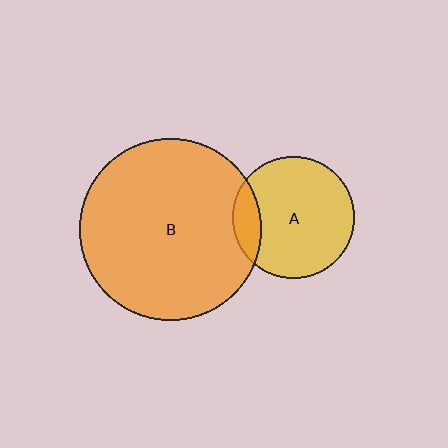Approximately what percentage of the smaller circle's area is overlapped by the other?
Approximately 15%.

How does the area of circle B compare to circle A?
Approximately 2.2 times.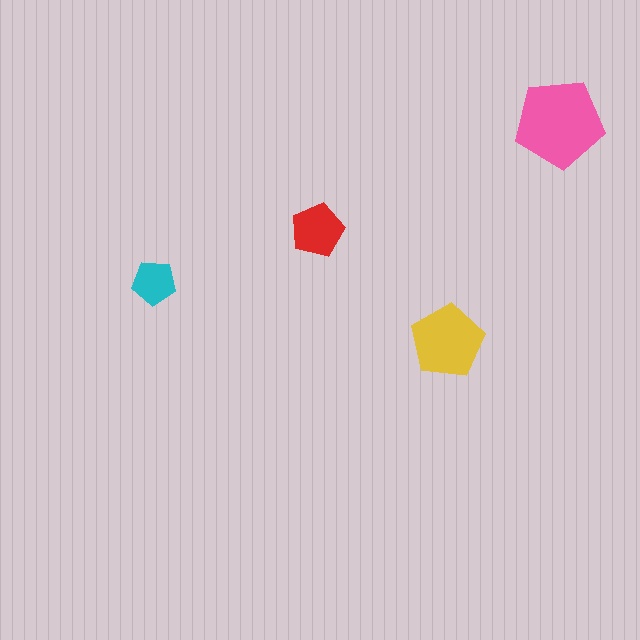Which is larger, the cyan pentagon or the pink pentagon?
The pink one.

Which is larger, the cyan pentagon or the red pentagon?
The red one.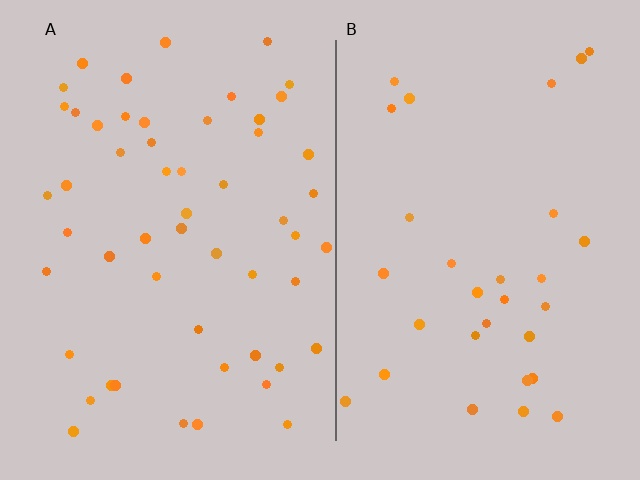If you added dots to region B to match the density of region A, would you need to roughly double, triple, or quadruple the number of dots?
Approximately double.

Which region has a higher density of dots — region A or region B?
A (the left).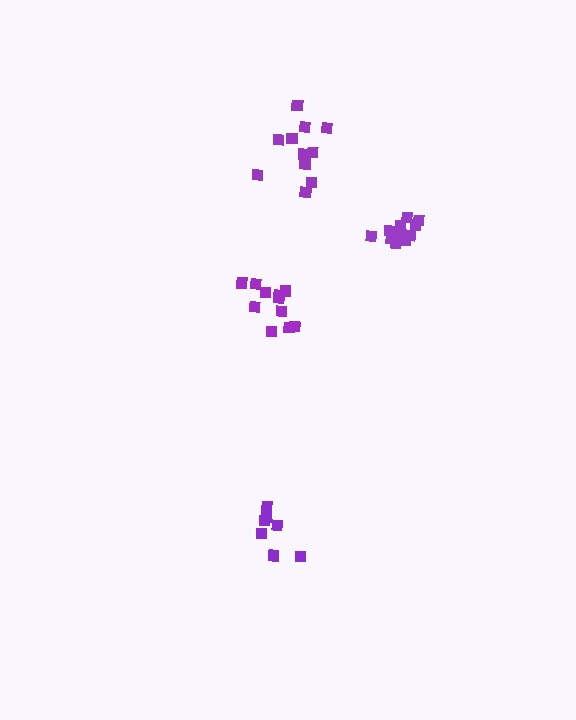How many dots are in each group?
Group 1: 11 dots, Group 2: 11 dots, Group 3: 7 dots, Group 4: 11 dots (40 total).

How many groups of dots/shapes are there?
There are 4 groups.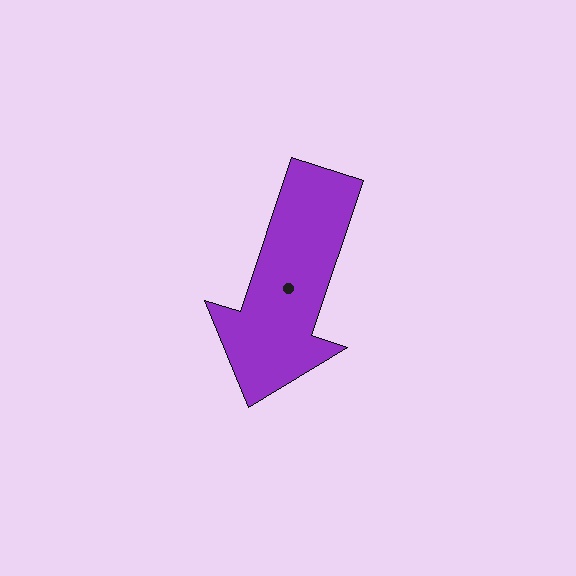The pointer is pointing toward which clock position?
Roughly 7 o'clock.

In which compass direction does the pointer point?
South.